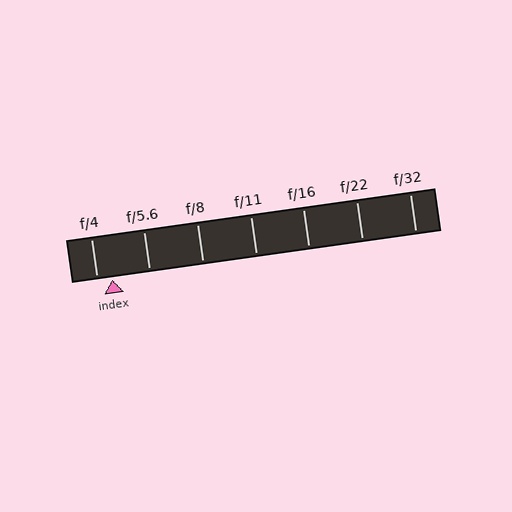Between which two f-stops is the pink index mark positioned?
The index mark is between f/4 and f/5.6.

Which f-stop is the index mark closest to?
The index mark is closest to f/4.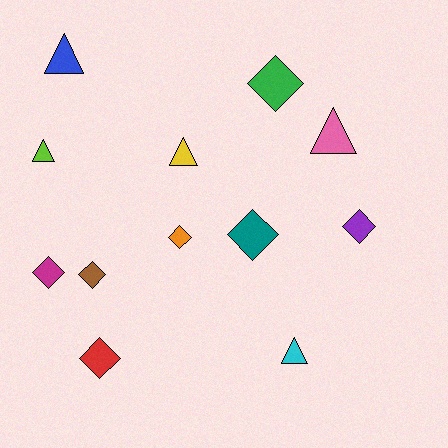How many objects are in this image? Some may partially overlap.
There are 12 objects.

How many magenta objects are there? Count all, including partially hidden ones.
There is 1 magenta object.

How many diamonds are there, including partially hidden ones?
There are 7 diamonds.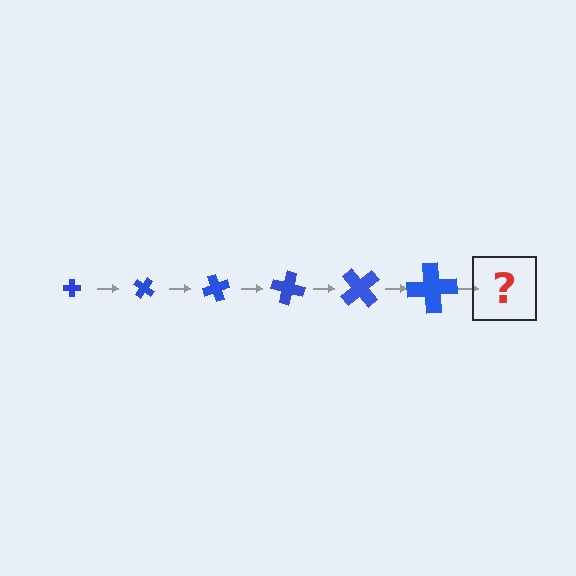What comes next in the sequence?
The next element should be a cross, larger than the previous one and rotated 210 degrees from the start.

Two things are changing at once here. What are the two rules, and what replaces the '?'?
The two rules are that the cross grows larger each step and it rotates 35 degrees each step. The '?' should be a cross, larger than the previous one and rotated 210 degrees from the start.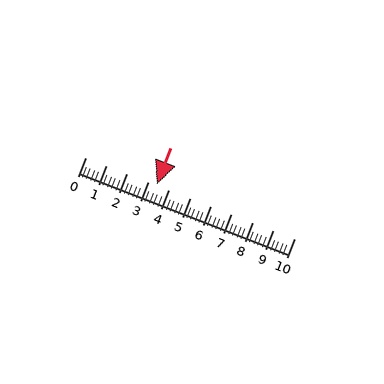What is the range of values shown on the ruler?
The ruler shows values from 0 to 10.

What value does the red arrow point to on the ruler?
The red arrow points to approximately 3.4.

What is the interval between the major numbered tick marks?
The major tick marks are spaced 1 units apart.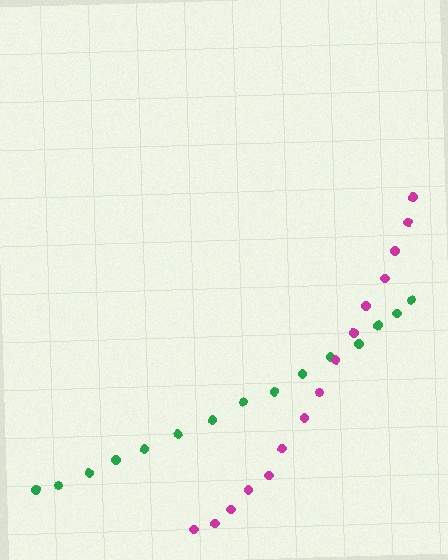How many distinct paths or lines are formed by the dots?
There are 2 distinct paths.